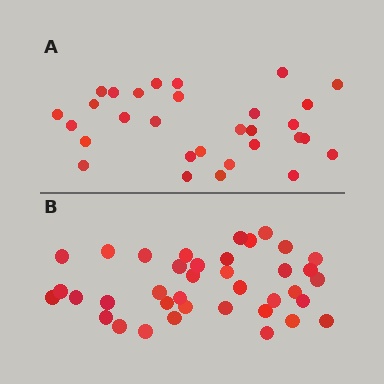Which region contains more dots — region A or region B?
Region B (the bottom region) has more dots.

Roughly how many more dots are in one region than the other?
Region B has roughly 8 or so more dots than region A.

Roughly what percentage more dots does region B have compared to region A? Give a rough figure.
About 25% more.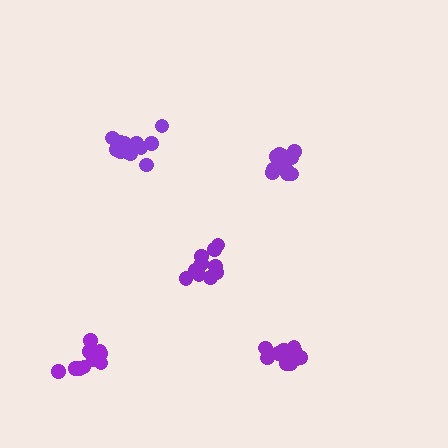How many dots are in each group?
Group 1: 13 dots, Group 2: 11 dots, Group 3: 13 dots, Group 4: 13 dots, Group 5: 10 dots (60 total).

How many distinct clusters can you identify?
There are 5 distinct clusters.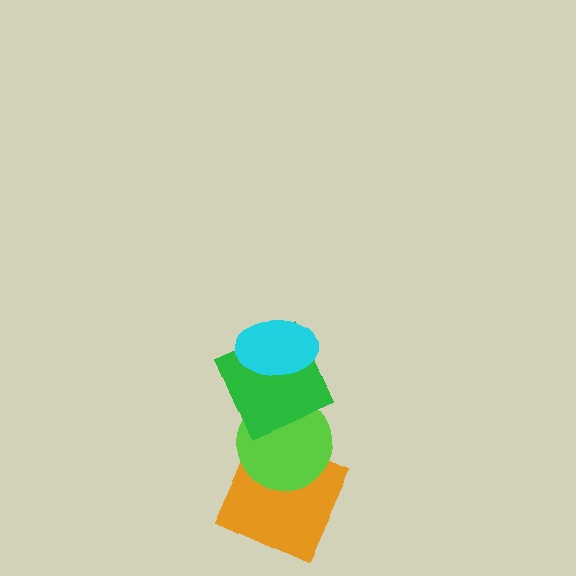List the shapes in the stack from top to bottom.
From top to bottom: the cyan ellipse, the green square, the lime circle, the orange square.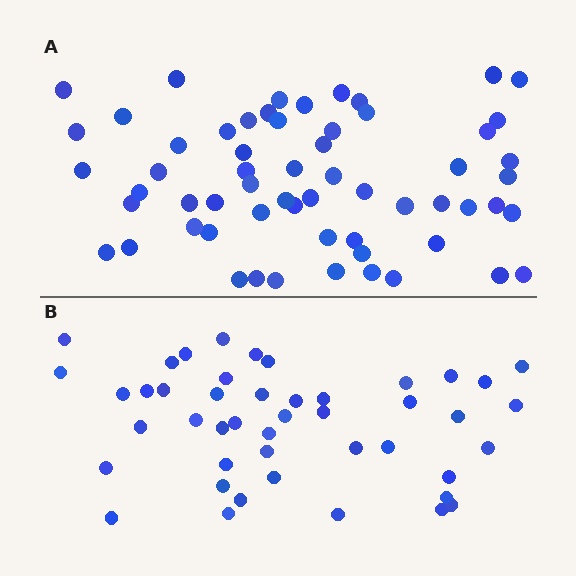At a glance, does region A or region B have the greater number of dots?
Region A (the top region) has more dots.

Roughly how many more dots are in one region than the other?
Region A has approximately 15 more dots than region B.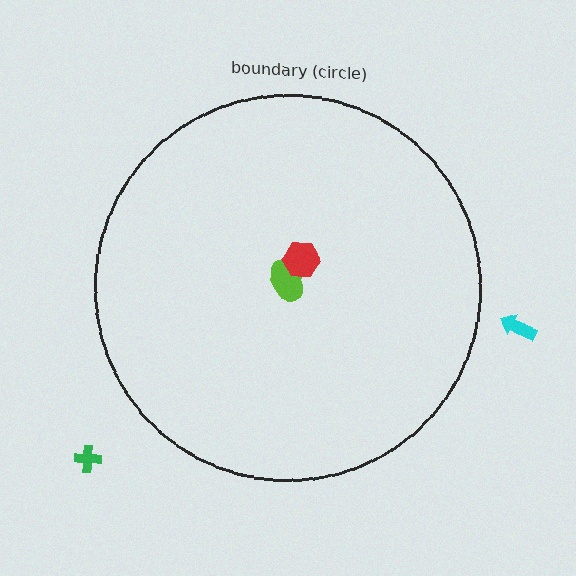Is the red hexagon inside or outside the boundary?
Inside.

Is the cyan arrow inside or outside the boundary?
Outside.